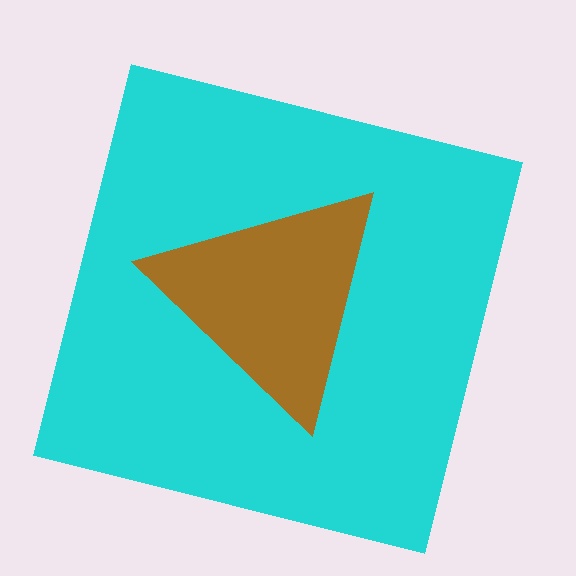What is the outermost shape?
The cyan square.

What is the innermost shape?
The brown triangle.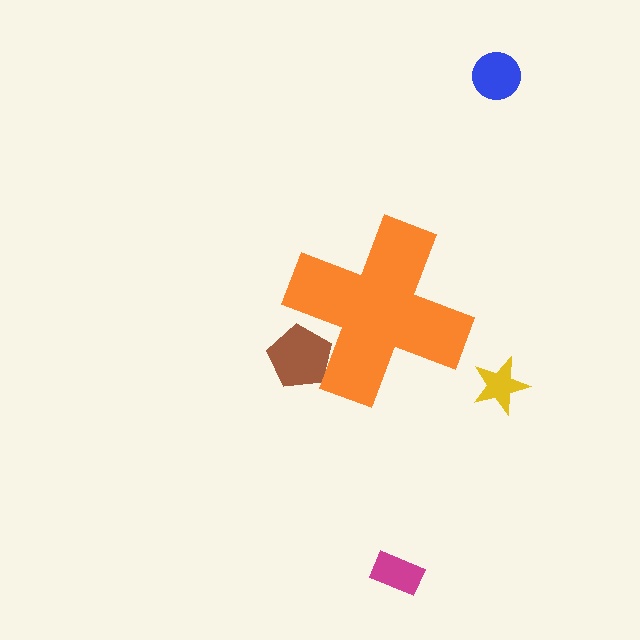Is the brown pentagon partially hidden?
Yes, the brown pentagon is partially hidden behind the orange cross.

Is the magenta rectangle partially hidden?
No, the magenta rectangle is fully visible.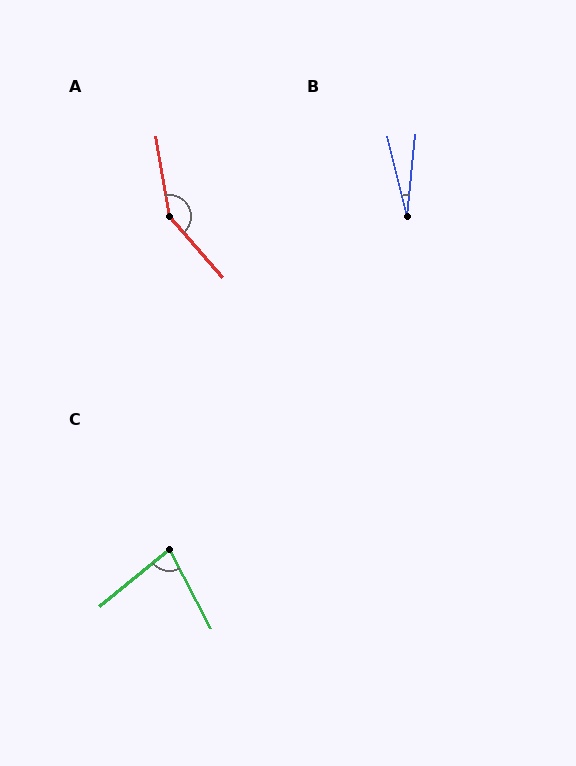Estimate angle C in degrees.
Approximately 78 degrees.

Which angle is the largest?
A, at approximately 149 degrees.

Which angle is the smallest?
B, at approximately 19 degrees.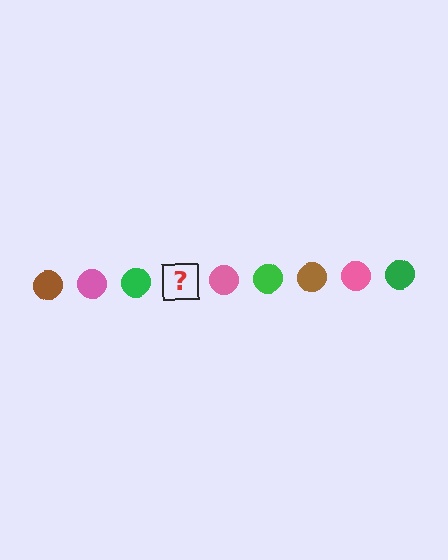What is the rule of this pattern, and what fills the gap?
The rule is that the pattern cycles through brown, pink, green circles. The gap should be filled with a brown circle.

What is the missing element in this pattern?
The missing element is a brown circle.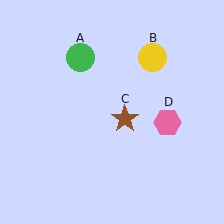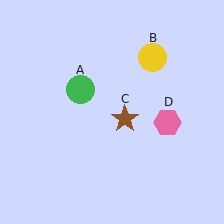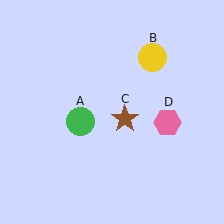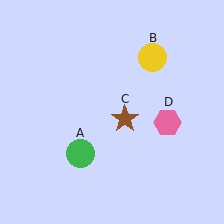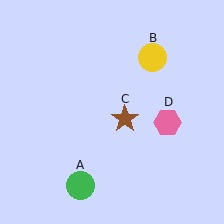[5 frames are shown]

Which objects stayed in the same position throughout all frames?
Yellow circle (object B) and brown star (object C) and pink hexagon (object D) remained stationary.